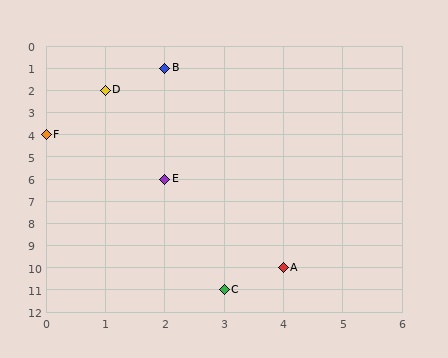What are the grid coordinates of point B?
Point B is at grid coordinates (2, 1).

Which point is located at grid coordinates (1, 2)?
Point D is at (1, 2).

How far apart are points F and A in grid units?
Points F and A are 4 columns and 6 rows apart (about 7.2 grid units diagonally).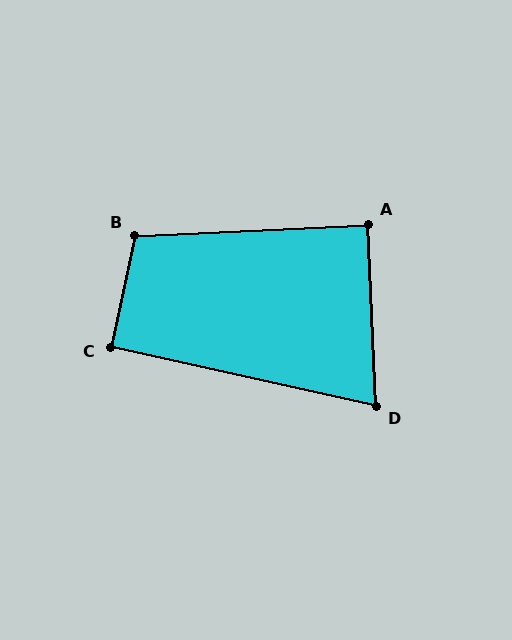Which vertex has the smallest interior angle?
D, at approximately 75 degrees.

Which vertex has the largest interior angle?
B, at approximately 105 degrees.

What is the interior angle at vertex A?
Approximately 89 degrees (approximately right).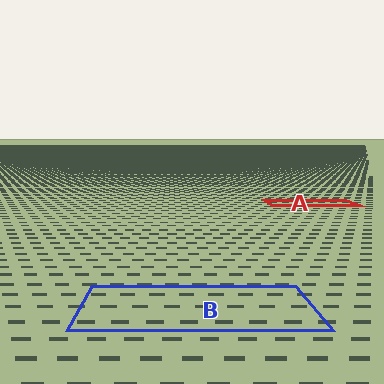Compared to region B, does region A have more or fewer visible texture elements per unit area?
Region A has more texture elements per unit area — they are packed more densely because it is farther away.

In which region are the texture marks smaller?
The texture marks are smaller in region A, because it is farther away.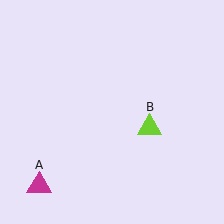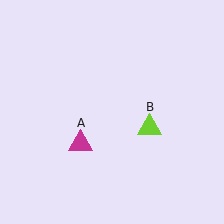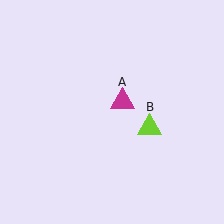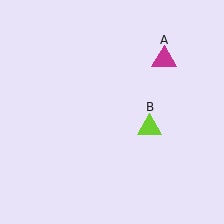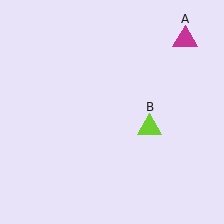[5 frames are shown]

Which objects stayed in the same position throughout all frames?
Lime triangle (object B) remained stationary.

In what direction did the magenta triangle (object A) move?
The magenta triangle (object A) moved up and to the right.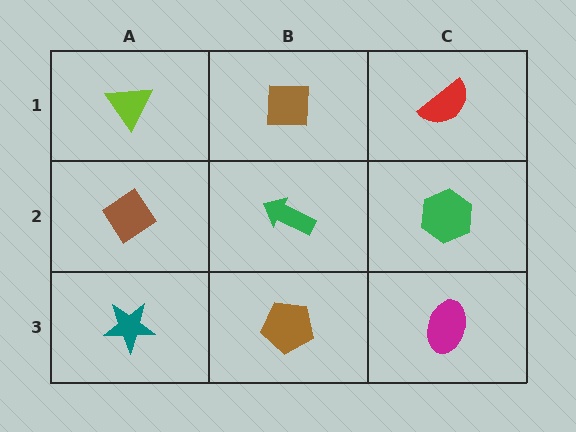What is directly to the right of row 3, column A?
A brown pentagon.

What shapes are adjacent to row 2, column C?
A red semicircle (row 1, column C), a magenta ellipse (row 3, column C), a green arrow (row 2, column B).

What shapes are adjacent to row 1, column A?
A brown diamond (row 2, column A), a brown square (row 1, column B).